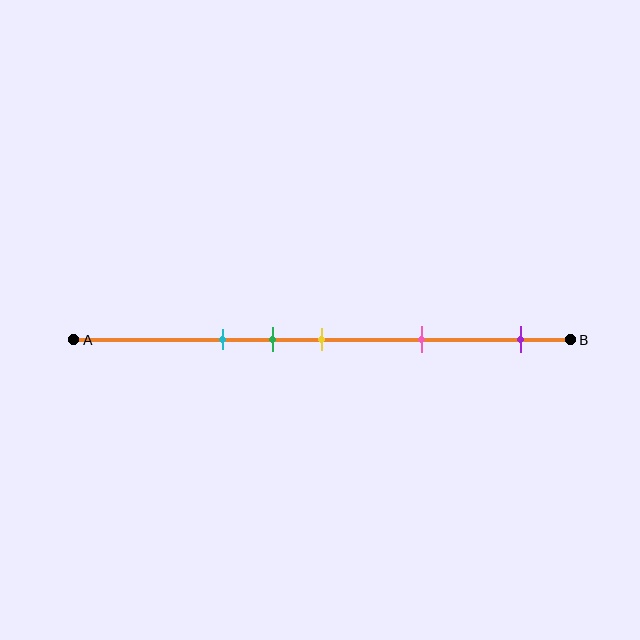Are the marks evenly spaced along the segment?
No, the marks are not evenly spaced.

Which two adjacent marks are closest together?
The green and yellow marks are the closest adjacent pair.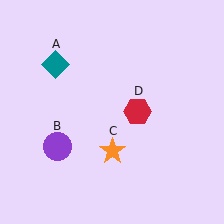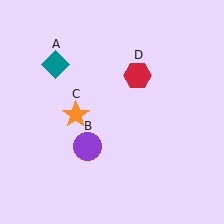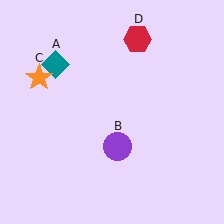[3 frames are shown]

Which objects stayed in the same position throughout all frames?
Teal diamond (object A) remained stationary.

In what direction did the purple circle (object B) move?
The purple circle (object B) moved right.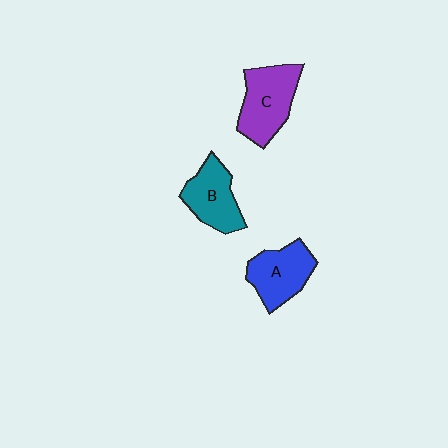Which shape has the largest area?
Shape C (purple).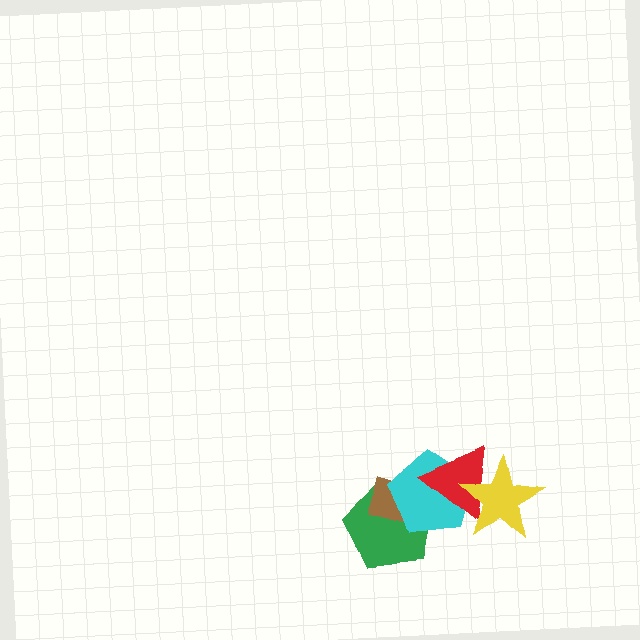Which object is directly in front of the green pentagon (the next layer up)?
The brown diamond is directly in front of the green pentagon.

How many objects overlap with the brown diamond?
2 objects overlap with the brown diamond.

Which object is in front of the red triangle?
The yellow star is in front of the red triangle.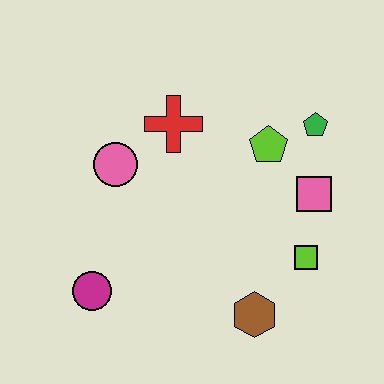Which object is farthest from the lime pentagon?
The magenta circle is farthest from the lime pentagon.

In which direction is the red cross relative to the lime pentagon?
The red cross is to the left of the lime pentagon.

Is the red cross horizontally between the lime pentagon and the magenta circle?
Yes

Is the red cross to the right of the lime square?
No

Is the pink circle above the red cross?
No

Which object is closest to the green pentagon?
The lime pentagon is closest to the green pentagon.